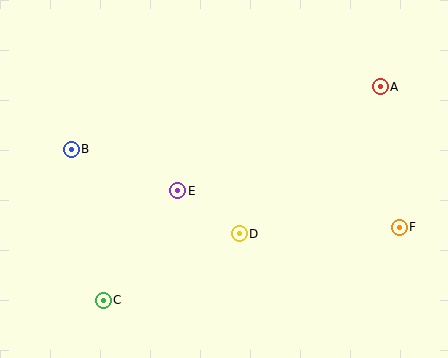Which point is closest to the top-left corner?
Point B is closest to the top-left corner.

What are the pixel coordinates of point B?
Point B is at (71, 149).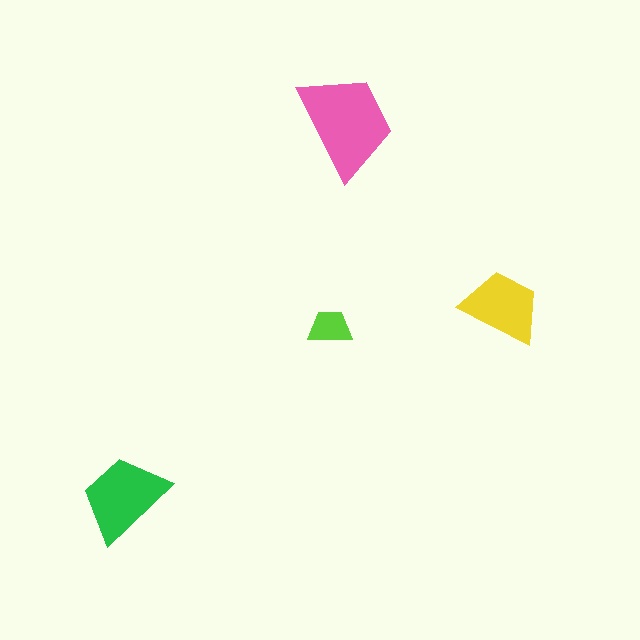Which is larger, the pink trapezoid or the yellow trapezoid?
The pink one.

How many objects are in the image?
There are 4 objects in the image.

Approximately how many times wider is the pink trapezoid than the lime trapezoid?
About 2.5 times wider.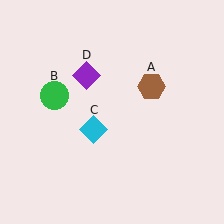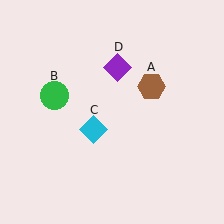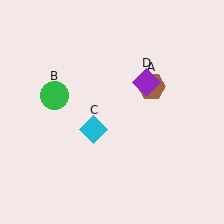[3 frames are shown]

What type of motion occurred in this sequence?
The purple diamond (object D) rotated clockwise around the center of the scene.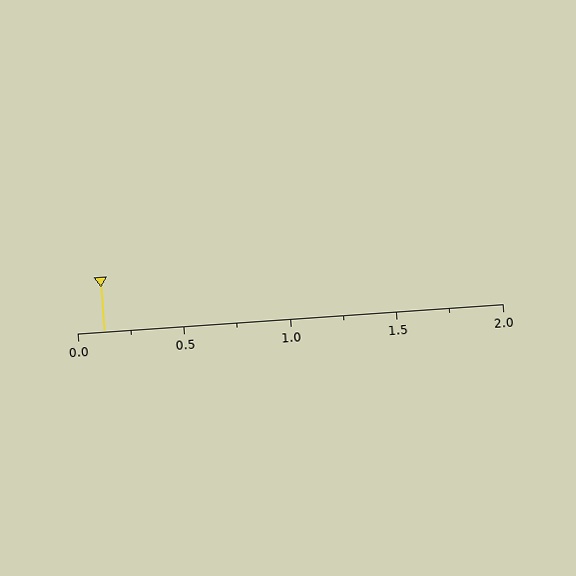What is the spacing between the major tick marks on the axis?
The major ticks are spaced 0.5 apart.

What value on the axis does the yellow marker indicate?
The marker indicates approximately 0.12.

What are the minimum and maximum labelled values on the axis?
The axis runs from 0.0 to 2.0.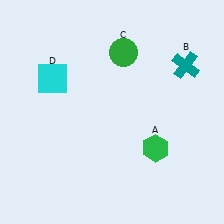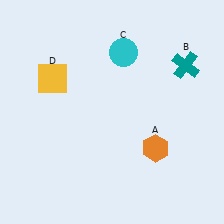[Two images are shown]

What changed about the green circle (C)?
In Image 1, C is green. In Image 2, it changed to cyan.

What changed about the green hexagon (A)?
In Image 1, A is green. In Image 2, it changed to orange.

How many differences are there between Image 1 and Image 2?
There are 3 differences between the two images.